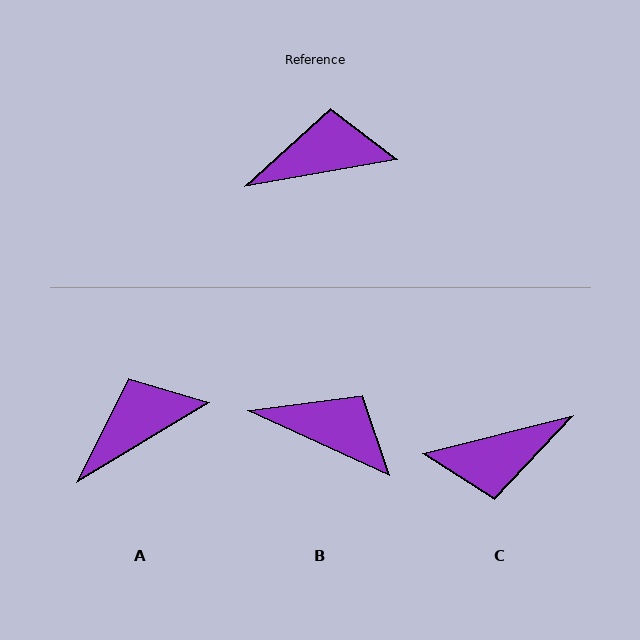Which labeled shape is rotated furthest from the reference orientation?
C, about 176 degrees away.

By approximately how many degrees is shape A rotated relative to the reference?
Approximately 21 degrees counter-clockwise.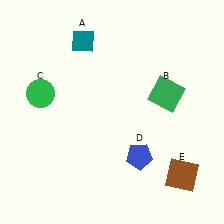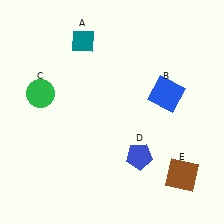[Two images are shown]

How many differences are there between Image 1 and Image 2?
There is 1 difference between the two images.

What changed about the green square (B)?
In Image 1, B is green. In Image 2, it changed to blue.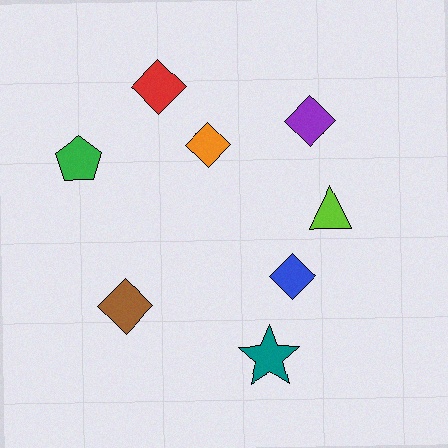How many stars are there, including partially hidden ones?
There is 1 star.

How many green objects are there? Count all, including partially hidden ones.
There is 1 green object.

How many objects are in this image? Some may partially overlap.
There are 8 objects.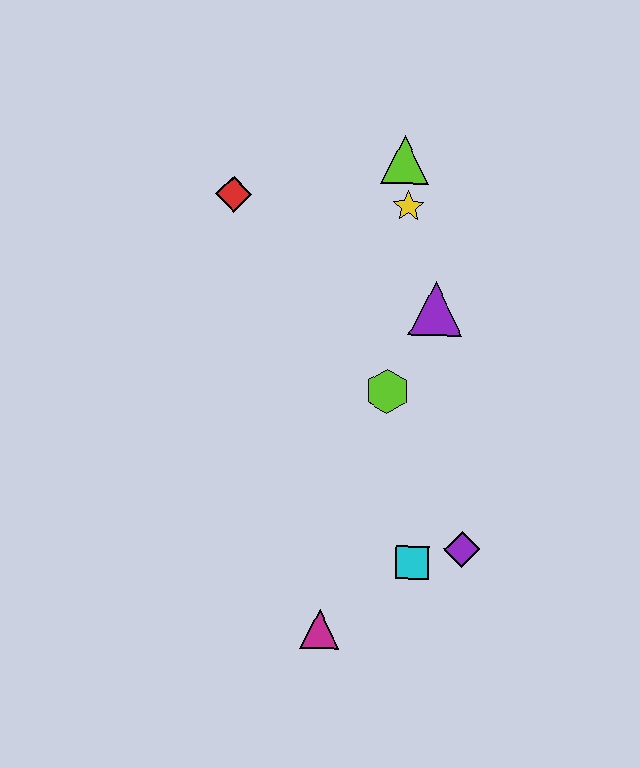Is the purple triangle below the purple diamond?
No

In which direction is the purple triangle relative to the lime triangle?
The purple triangle is below the lime triangle.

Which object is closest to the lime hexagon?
The purple triangle is closest to the lime hexagon.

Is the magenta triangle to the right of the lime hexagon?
No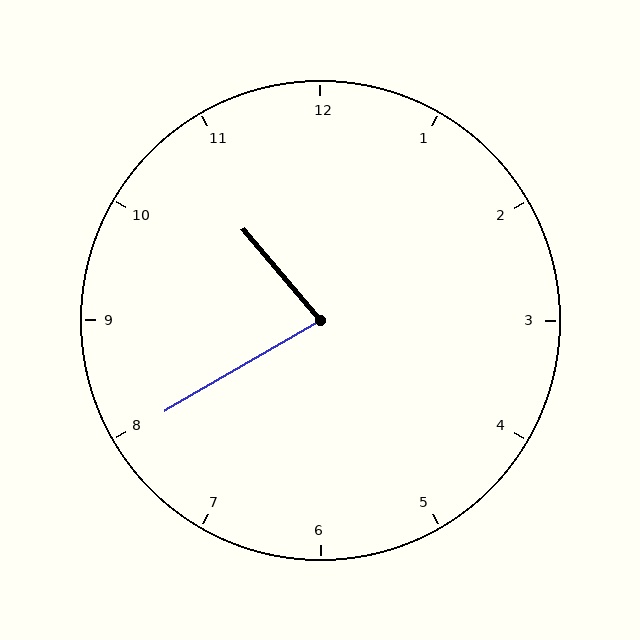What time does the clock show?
10:40.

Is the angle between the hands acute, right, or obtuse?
It is acute.